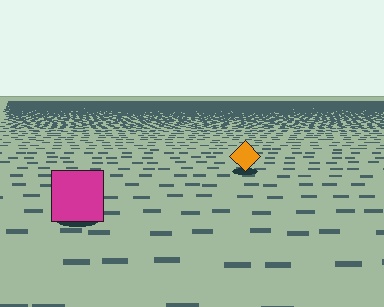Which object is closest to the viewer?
The magenta square is closest. The texture marks near it are larger and more spread out.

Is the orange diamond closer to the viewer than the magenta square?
No. The magenta square is closer — you can tell from the texture gradient: the ground texture is coarser near it.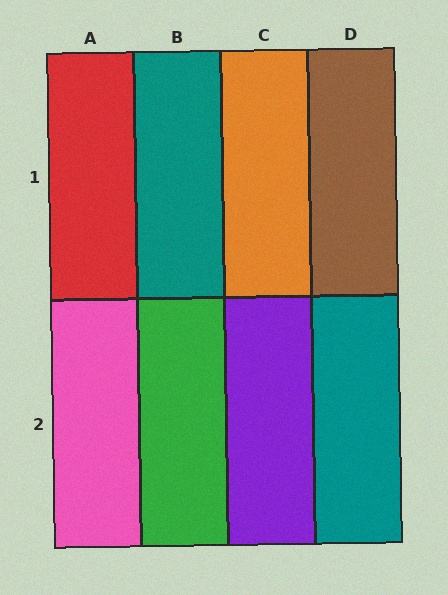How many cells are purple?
1 cell is purple.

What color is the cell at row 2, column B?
Green.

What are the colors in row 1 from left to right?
Red, teal, orange, brown.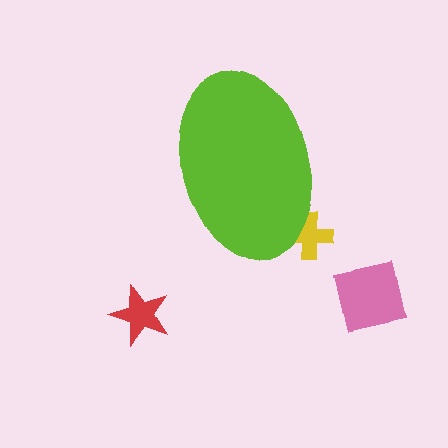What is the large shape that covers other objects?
A lime ellipse.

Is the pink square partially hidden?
No, the pink square is fully visible.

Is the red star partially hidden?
No, the red star is fully visible.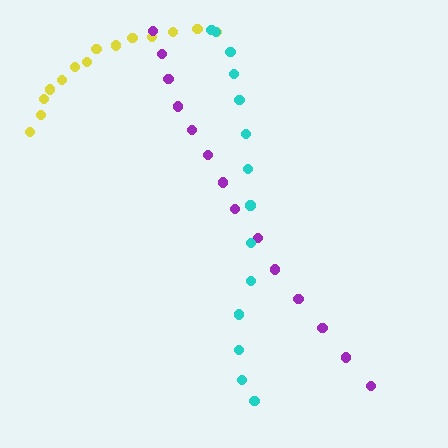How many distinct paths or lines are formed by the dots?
There are 3 distinct paths.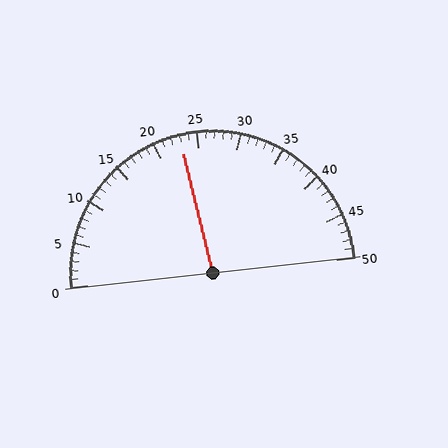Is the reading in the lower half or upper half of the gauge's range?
The reading is in the lower half of the range (0 to 50).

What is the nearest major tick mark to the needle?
The nearest major tick mark is 25.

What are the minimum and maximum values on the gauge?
The gauge ranges from 0 to 50.